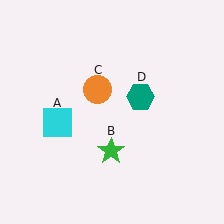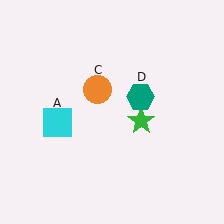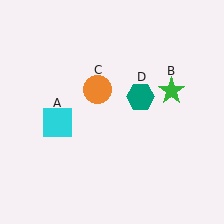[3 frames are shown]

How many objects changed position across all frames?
1 object changed position: green star (object B).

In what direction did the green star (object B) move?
The green star (object B) moved up and to the right.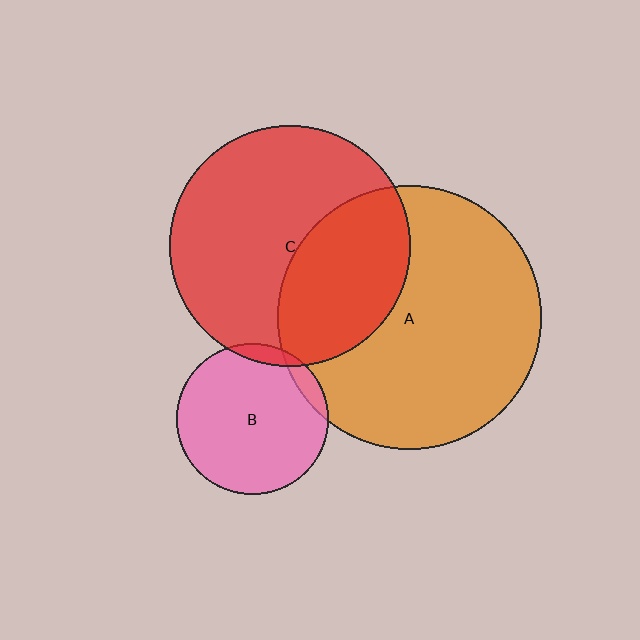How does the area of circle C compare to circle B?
Approximately 2.5 times.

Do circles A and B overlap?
Yes.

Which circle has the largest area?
Circle A (orange).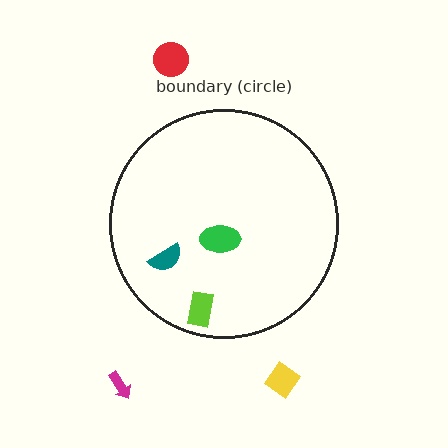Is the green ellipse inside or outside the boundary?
Inside.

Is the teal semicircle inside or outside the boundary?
Inside.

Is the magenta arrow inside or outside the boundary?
Outside.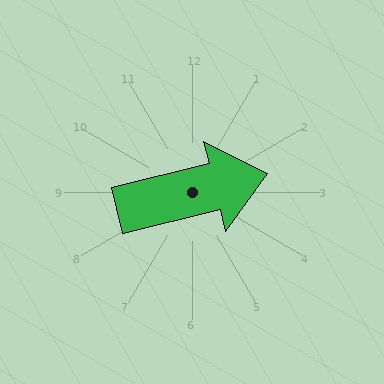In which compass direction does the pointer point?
East.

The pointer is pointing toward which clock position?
Roughly 3 o'clock.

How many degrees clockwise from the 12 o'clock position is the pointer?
Approximately 76 degrees.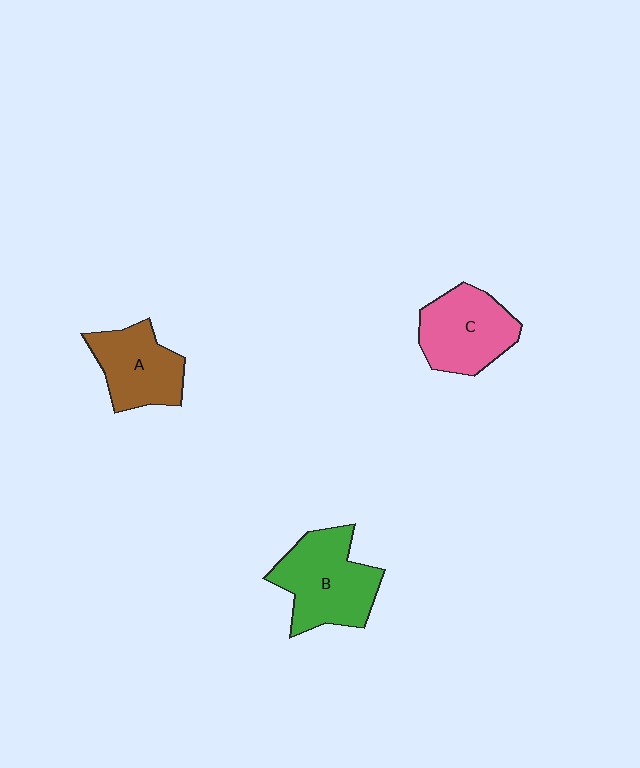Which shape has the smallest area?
Shape A (brown).